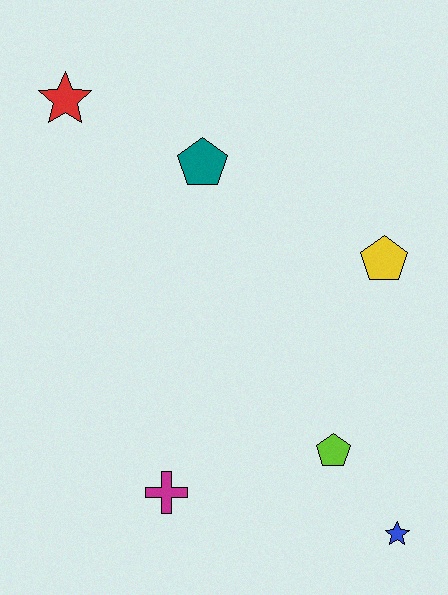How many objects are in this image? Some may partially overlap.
There are 6 objects.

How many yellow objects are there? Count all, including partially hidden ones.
There is 1 yellow object.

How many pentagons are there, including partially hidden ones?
There are 3 pentagons.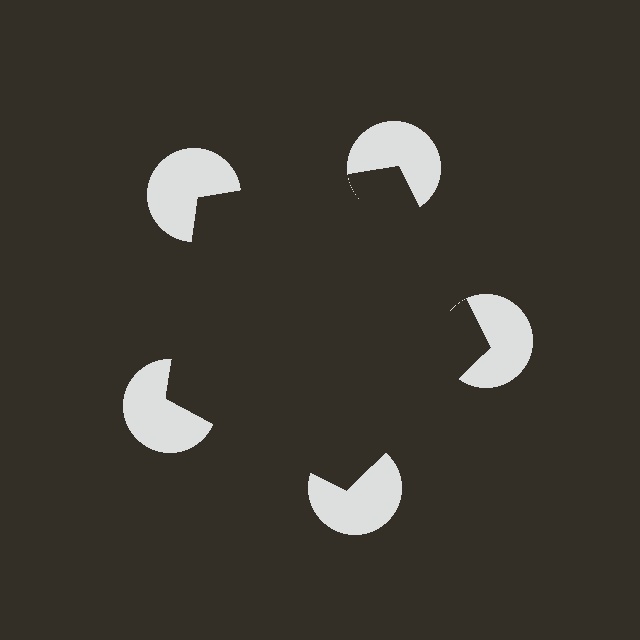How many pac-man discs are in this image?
There are 5 — one at each vertex of the illusory pentagon.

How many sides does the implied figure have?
5 sides.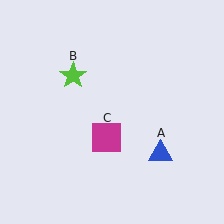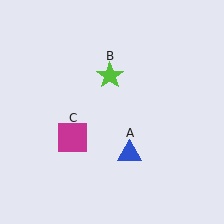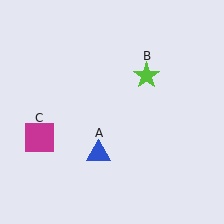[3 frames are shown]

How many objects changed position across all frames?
3 objects changed position: blue triangle (object A), lime star (object B), magenta square (object C).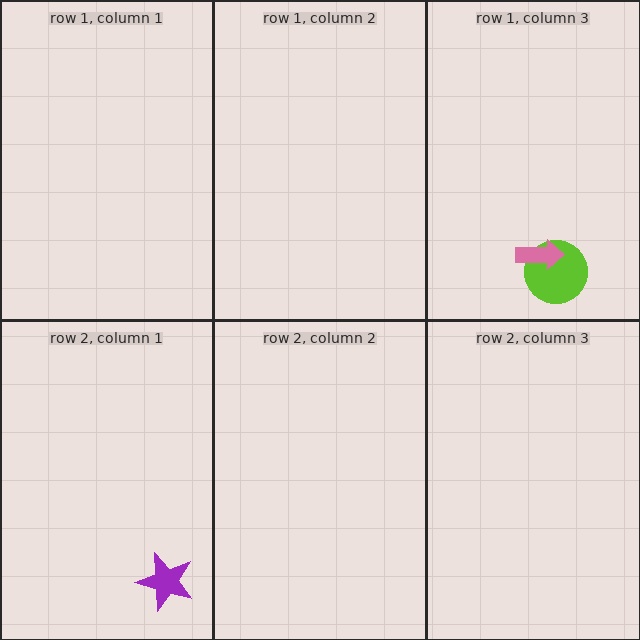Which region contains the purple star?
The row 2, column 1 region.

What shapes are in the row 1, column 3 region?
The lime circle, the pink arrow.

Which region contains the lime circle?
The row 1, column 3 region.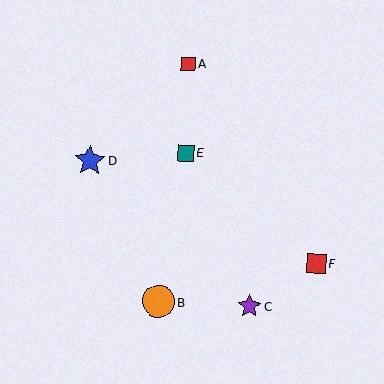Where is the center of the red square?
The center of the red square is at (188, 64).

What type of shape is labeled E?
Shape E is a teal square.